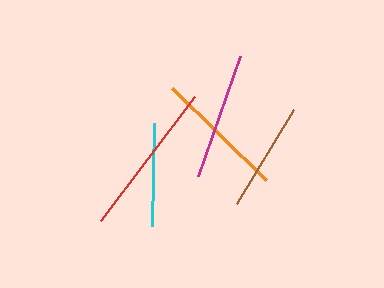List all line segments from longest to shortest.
From longest to shortest: red, orange, magenta, brown, cyan.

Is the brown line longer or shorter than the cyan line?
The brown line is longer than the cyan line.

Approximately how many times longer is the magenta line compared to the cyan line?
The magenta line is approximately 1.2 times the length of the cyan line.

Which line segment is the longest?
The red line is the longest at approximately 156 pixels.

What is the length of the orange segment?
The orange segment is approximately 132 pixels long.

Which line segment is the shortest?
The cyan line is the shortest at approximately 103 pixels.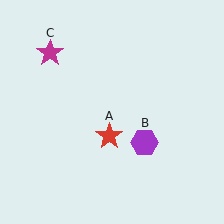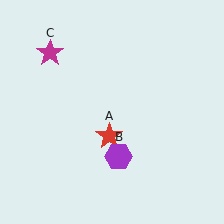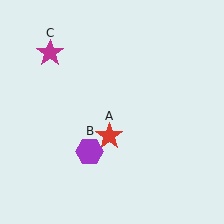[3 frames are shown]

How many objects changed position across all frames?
1 object changed position: purple hexagon (object B).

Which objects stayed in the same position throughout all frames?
Red star (object A) and magenta star (object C) remained stationary.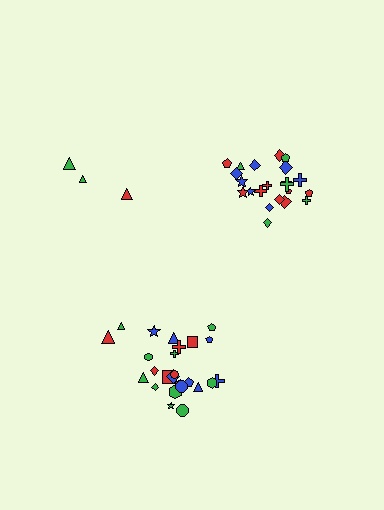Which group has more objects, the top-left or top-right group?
The top-right group.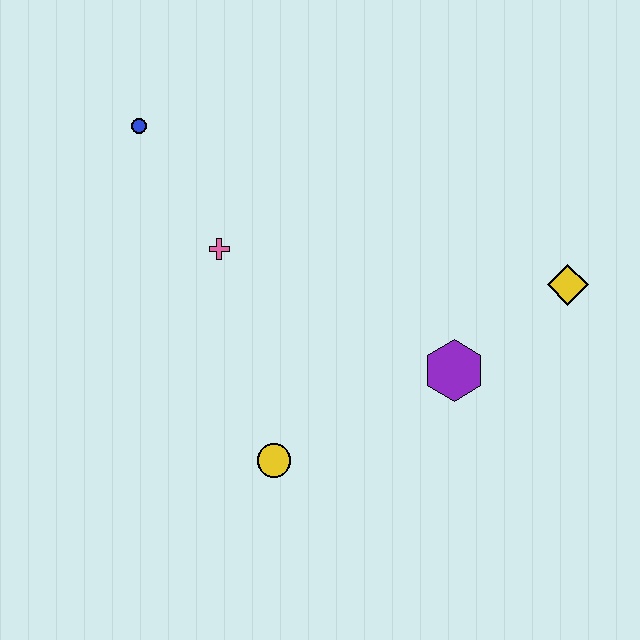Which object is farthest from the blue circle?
The yellow diamond is farthest from the blue circle.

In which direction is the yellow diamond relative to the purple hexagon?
The yellow diamond is to the right of the purple hexagon.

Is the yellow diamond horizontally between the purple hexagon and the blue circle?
No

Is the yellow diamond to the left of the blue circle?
No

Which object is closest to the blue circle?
The pink cross is closest to the blue circle.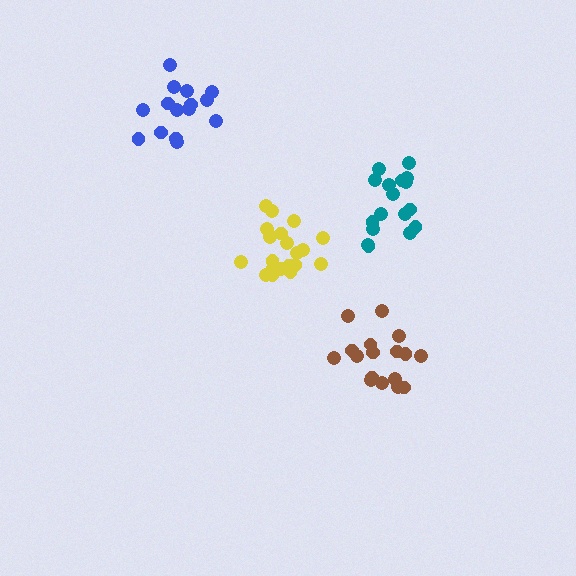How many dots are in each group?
Group 1: 15 dots, Group 2: 20 dots, Group 3: 17 dots, Group 4: 17 dots (69 total).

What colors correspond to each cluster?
The clusters are colored: blue, yellow, brown, teal.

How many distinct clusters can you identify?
There are 4 distinct clusters.